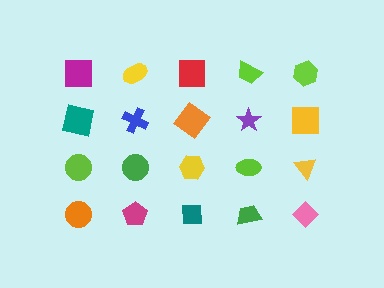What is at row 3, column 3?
A yellow hexagon.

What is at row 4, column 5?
A pink diamond.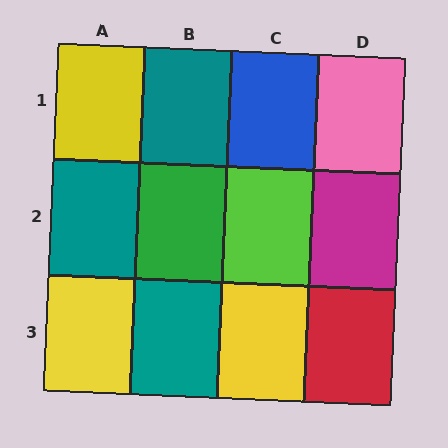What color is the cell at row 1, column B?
Teal.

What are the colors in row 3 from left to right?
Yellow, teal, yellow, red.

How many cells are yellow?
3 cells are yellow.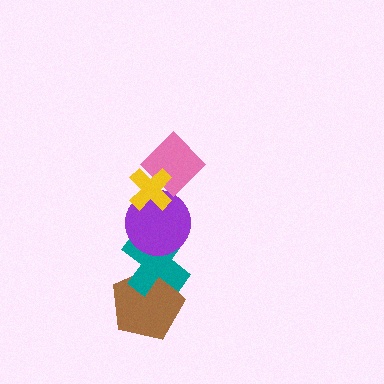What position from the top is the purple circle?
The purple circle is 3rd from the top.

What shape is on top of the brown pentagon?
The teal cross is on top of the brown pentagon.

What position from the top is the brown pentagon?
The brown pentagon is 5th from the top.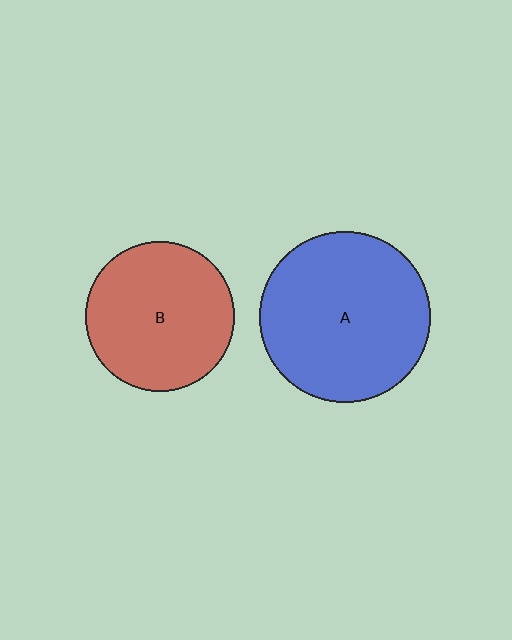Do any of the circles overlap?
No, none of the circles overlap.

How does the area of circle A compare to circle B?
Approximately 1.3 times.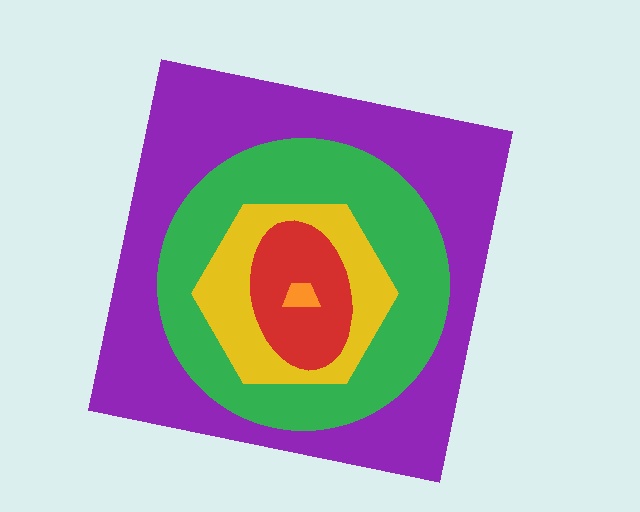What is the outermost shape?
The purple square.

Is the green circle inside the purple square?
Yes.